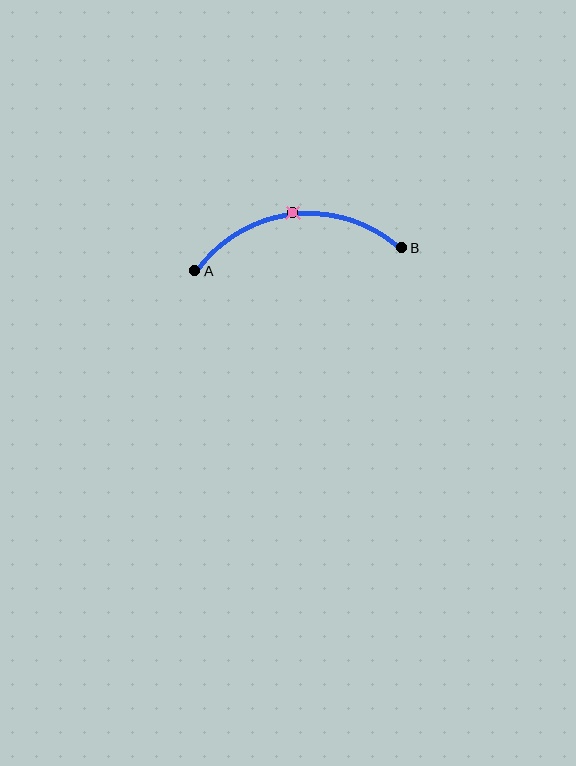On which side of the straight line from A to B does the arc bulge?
The arc bulges above the straight line connecting A and B.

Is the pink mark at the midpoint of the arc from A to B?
Yes. The pink mark lies on the arc at equal arc-length from both A and B — it is the arc midpoint.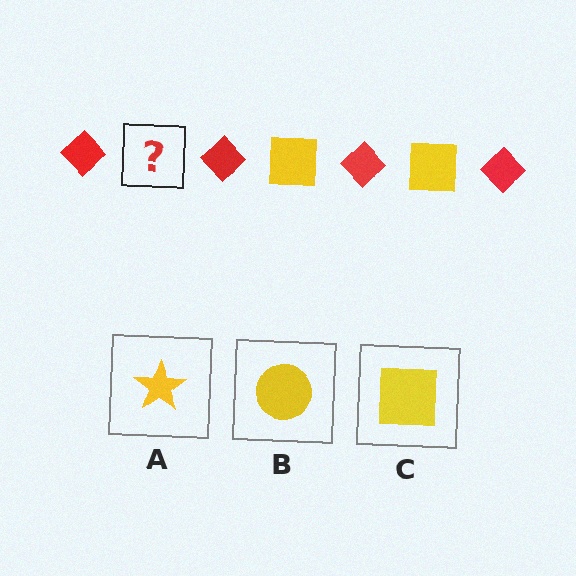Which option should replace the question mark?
Option C.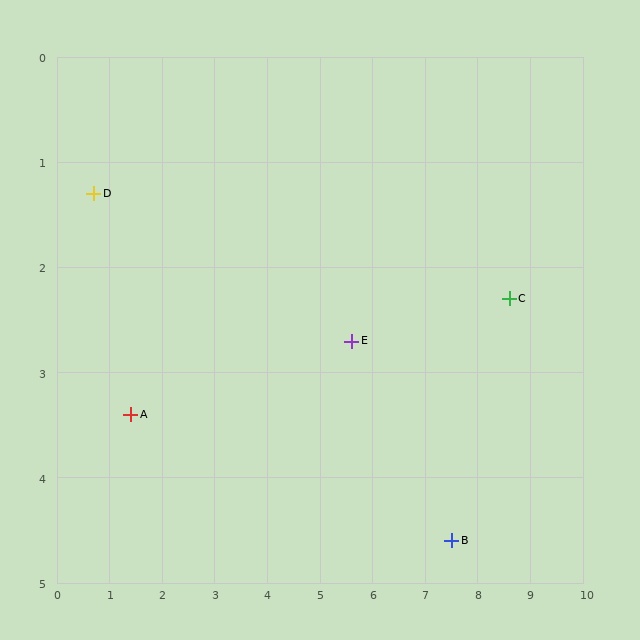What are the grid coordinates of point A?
Point A is at approximately (1.4, 3.4).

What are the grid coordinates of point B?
Point B is at approximately (7.5, 4.6).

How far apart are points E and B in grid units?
Points E and B are about 2.7 grid units apart.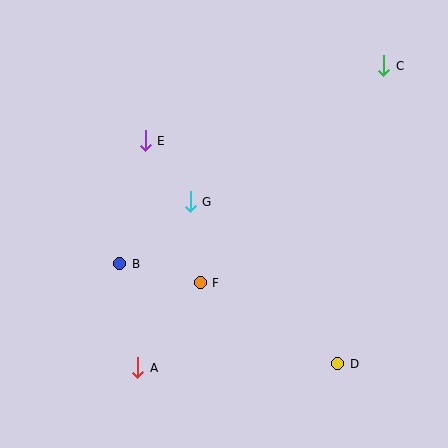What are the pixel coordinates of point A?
Point A is at (138, 368).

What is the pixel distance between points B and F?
The distance between B and F is 83 pixels.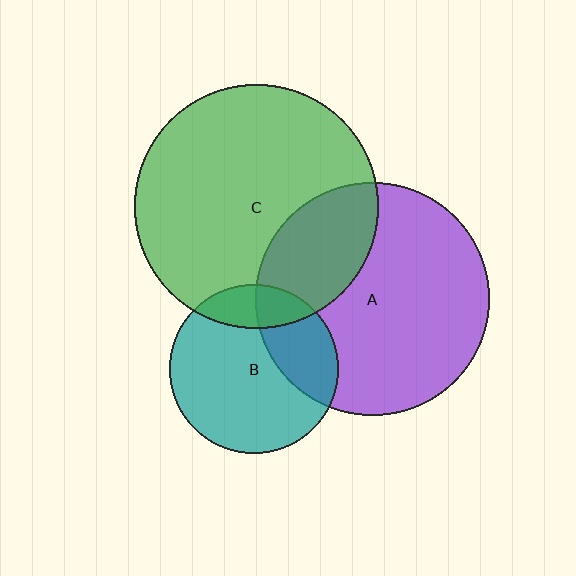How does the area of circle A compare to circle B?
Approximately 1.9 times.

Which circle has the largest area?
Circle C (green).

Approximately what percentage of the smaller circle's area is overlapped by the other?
Approximately 30%.